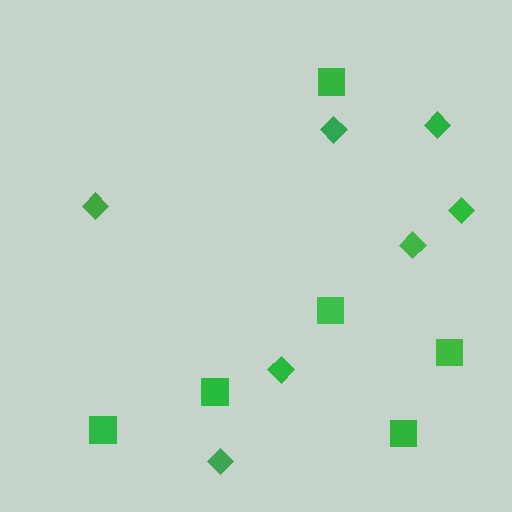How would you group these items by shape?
There are 2 groups: one group of diamonds (7) and one group of squares (6).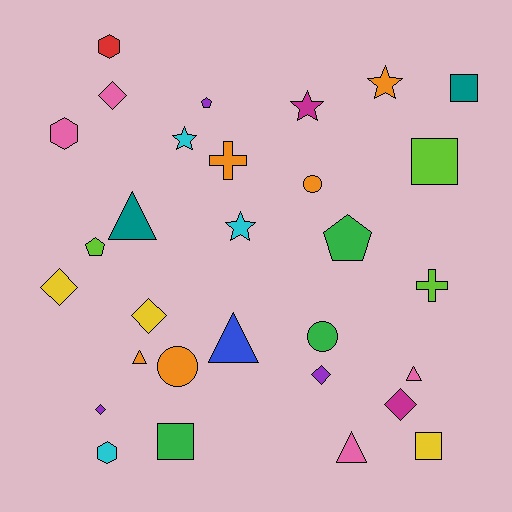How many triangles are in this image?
There are 5 triangles.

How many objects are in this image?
There are 30 objects.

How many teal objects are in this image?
There are 2 teal objects.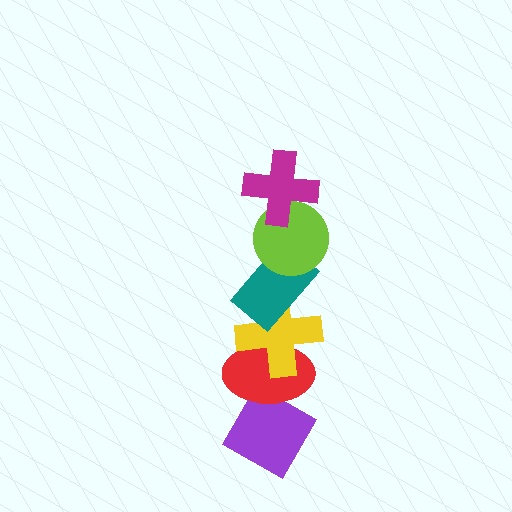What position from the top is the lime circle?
The lime circle is 2nd from the top.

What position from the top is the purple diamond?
The purple diamond is 6th from the top.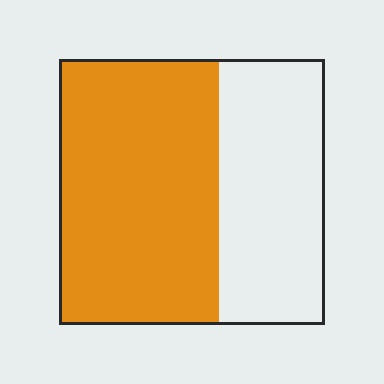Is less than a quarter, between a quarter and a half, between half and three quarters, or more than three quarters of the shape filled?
Between half and three quarters.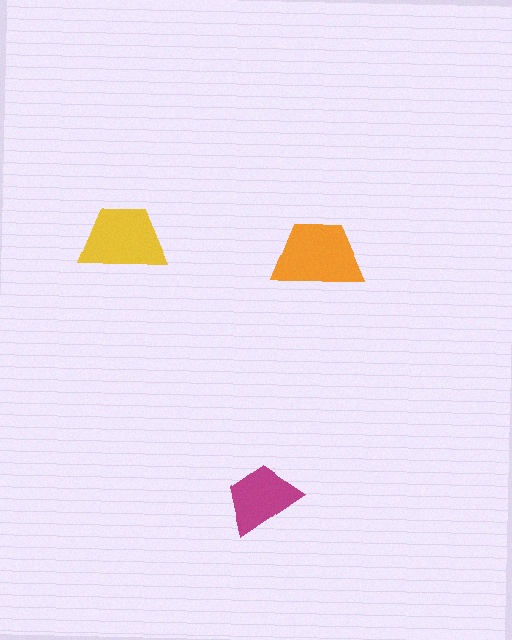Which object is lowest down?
The magenta trapezoid is bottommost.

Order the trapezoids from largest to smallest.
the orange one, the yellow one, the magenta one.